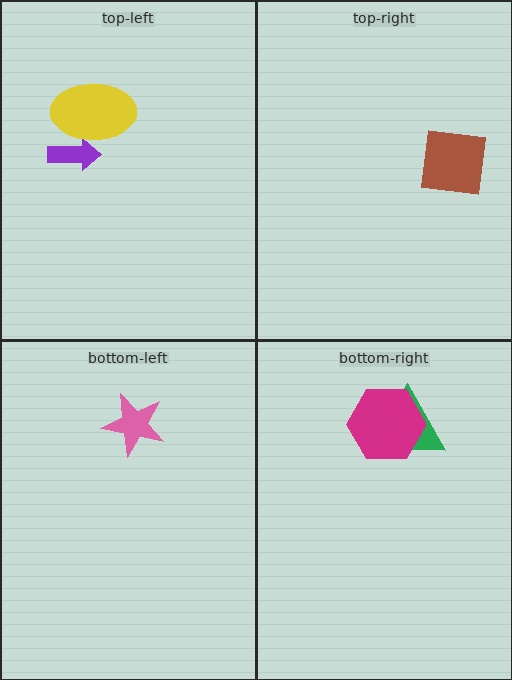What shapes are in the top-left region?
The purple arrow, the yellow ellipse.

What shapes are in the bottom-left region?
The pink star.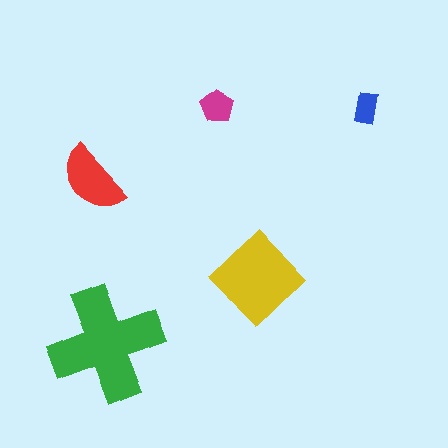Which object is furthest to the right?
The blue rectangle is rightmost.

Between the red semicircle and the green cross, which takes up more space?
The green cross.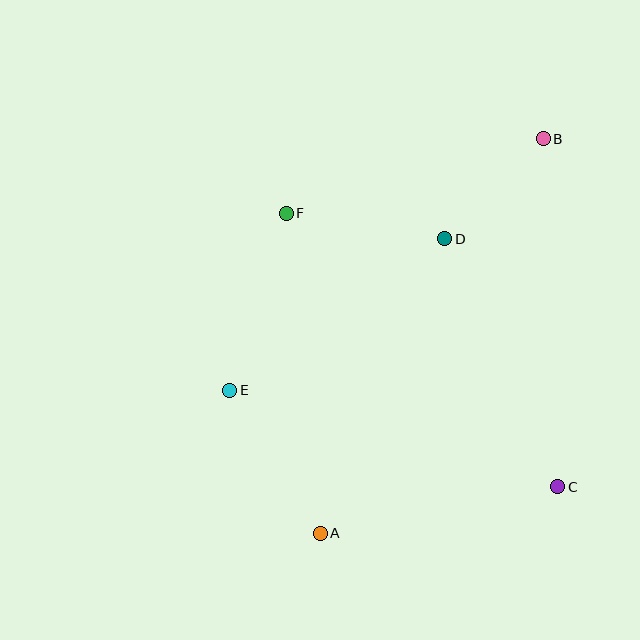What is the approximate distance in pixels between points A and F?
The distance between A and F is approximately 322 pixels.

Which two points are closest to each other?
Points B and D are closest to each other.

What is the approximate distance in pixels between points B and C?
The distance between B and C is approximately 348 pixels.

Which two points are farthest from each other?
Points A and B are farthest from each other.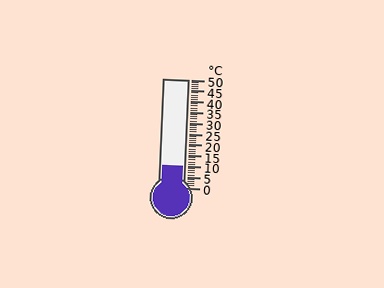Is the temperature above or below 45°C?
The temperature is below 45°C.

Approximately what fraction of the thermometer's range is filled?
The thermometer is filled to approximately 20% of its range.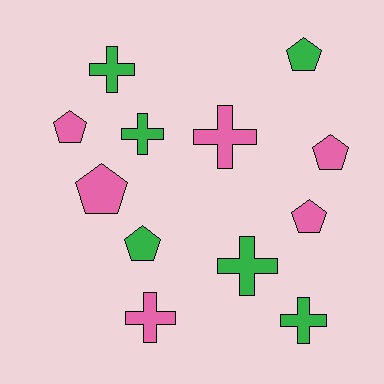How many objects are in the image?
There are 12 objects.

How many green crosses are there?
There are 4 green crosses.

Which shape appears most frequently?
Cross, with 6 objects.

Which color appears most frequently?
Pink, with 6 objects.